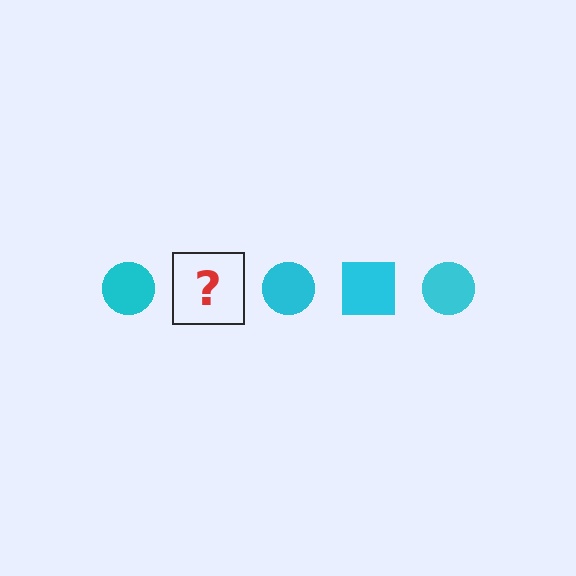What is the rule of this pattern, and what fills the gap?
The rule is that the pattern cycles through circle, square shapes in cyan. The gap should be filled with a cyan square.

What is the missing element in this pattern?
The missing element is a cyan square.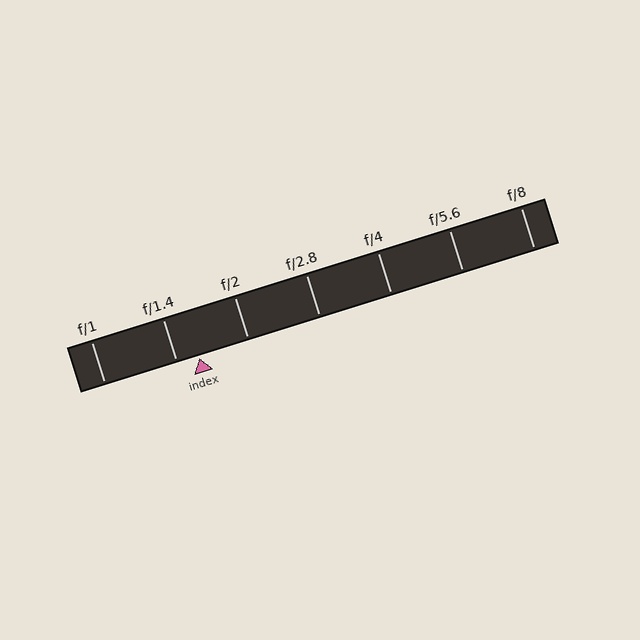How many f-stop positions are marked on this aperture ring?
There are 7 f-stop positions marked.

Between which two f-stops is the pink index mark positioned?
The index mark is between f/1.4 and f/2.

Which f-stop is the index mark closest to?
The index mark is closest to f/1.4.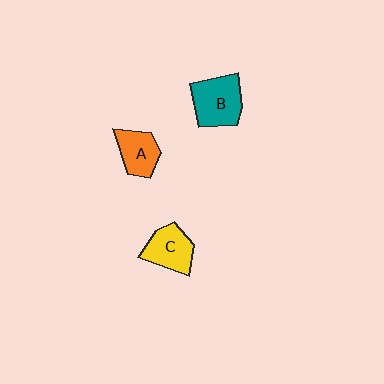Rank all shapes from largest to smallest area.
From largest to smallest: B (teal), C (yellow), A (orange).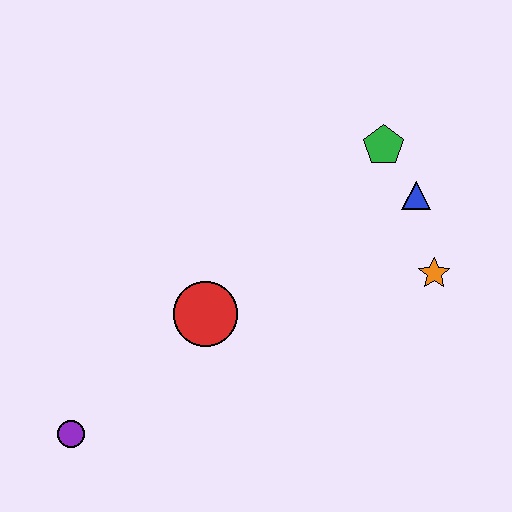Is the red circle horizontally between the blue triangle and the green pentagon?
No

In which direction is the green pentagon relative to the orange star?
The green pentagon is above the orange star.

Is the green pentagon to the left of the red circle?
No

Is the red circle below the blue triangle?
Yes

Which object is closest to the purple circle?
The red circle is closest to the purple circle.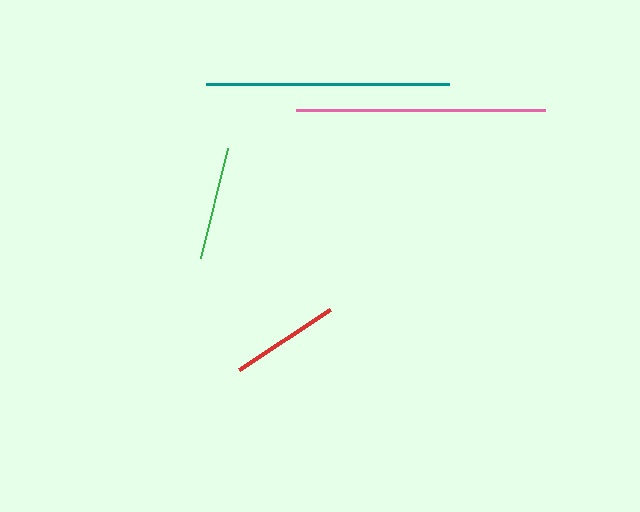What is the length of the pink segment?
The pink segment is approximately 249 pixels long.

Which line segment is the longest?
The pink line is the longest at approximately 249 pixels.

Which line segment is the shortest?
The red line is the shortest at approximately 110 pixels.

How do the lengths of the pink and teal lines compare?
The pink and teal lines are approximately the same length.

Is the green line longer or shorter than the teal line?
The teal line is longer than the green line.